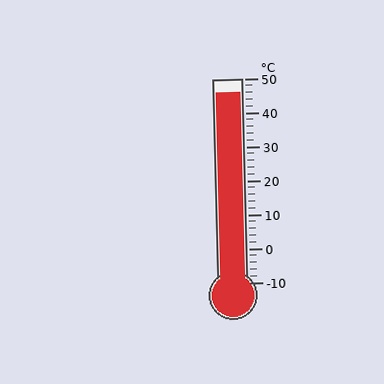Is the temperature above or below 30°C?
The temperature is above 30°C.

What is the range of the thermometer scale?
The thermometer scale ranges from -10°C to 50°C.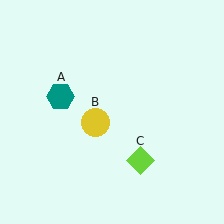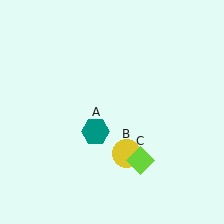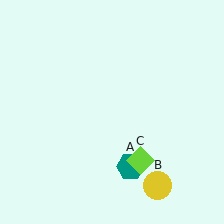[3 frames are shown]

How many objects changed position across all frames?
2 objects changed position: teal hexagon (object A), yellow circle (object B).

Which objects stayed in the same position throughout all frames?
Lime diamond (object C) remained stationary.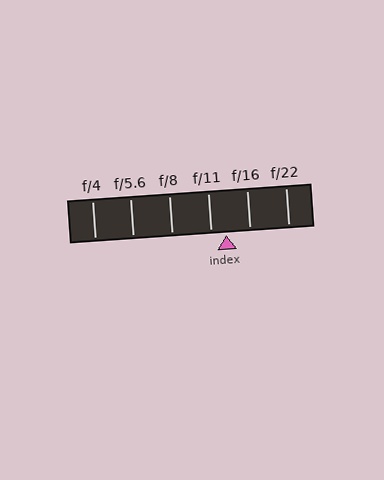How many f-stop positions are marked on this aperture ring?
There are 6 f-stop positions marked.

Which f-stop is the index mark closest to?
The index mark is closest to f/11.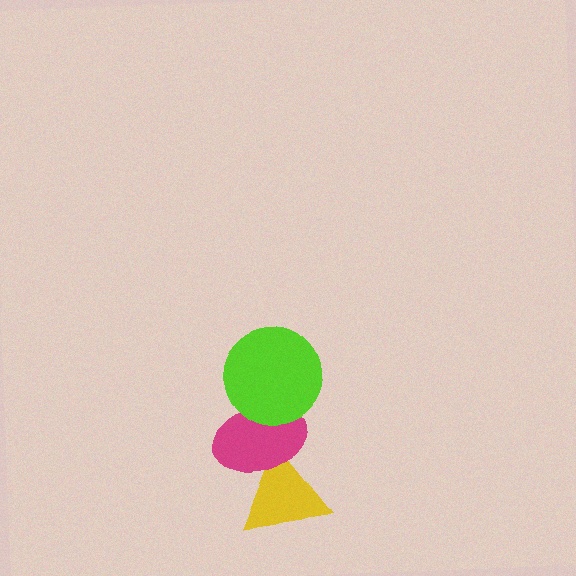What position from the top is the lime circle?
The lime circle is 1st from the top.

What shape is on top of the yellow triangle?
The magenta ellipse is on top of the yellow triangle.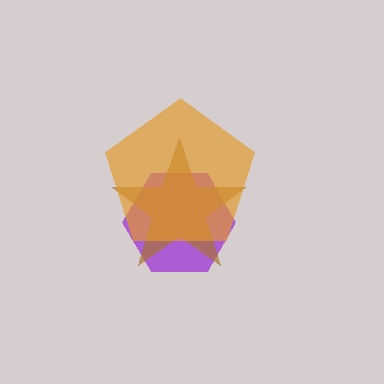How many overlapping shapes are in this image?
There are 3 overlapping shapes in the image.